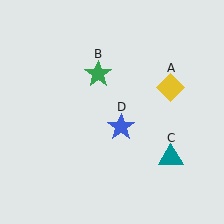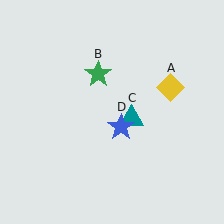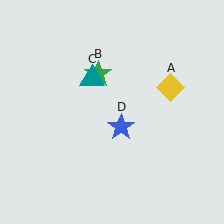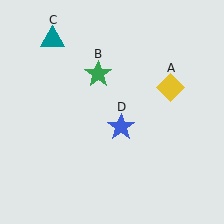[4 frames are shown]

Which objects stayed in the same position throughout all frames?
Yellow diamond (object A) and green star (object B) and blue star (object D) remained stationary.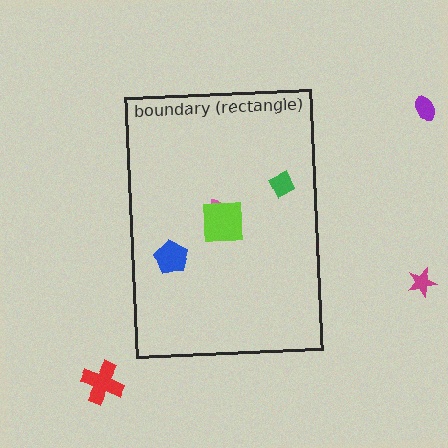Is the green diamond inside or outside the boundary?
Inside.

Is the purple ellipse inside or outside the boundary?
Outside.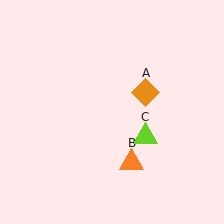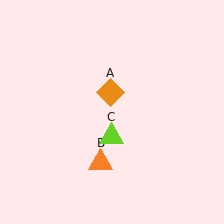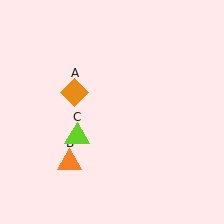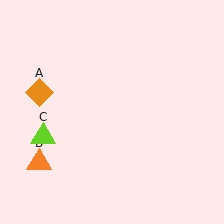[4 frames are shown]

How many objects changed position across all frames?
3 objects changed position: orange diamond (object A), orange triangle (object B), lime triangle (object C).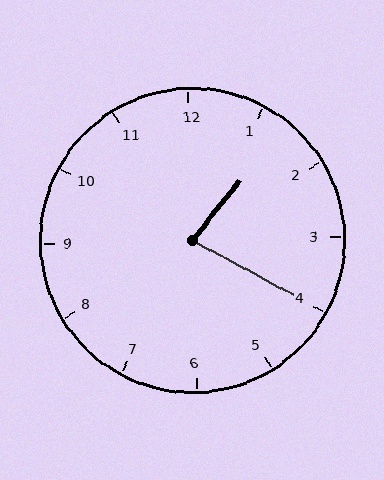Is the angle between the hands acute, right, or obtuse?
It is acute.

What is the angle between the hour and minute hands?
Approximately 80 degrees.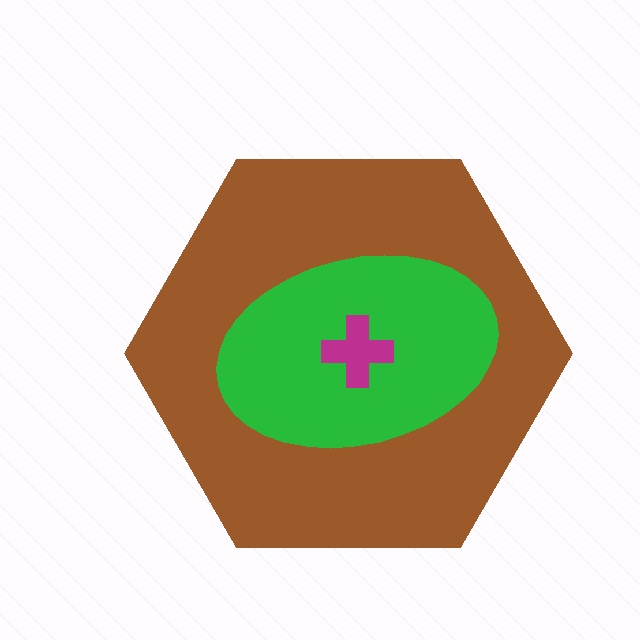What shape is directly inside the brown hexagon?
The green ellipse.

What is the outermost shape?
The brown hexagon.